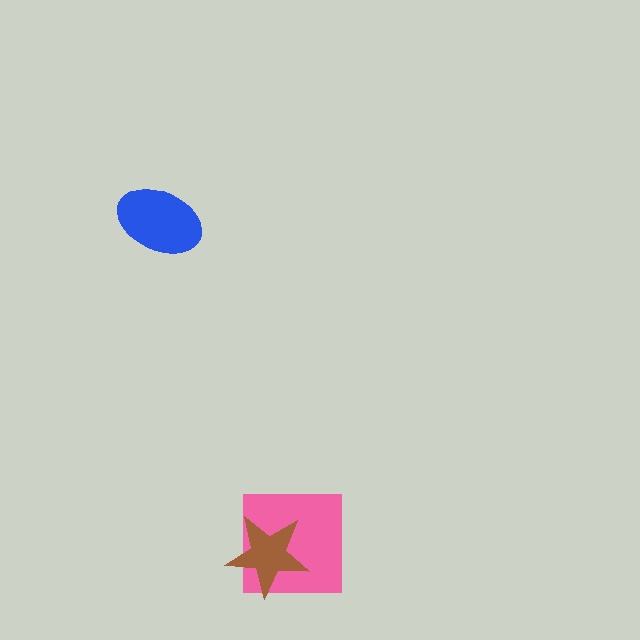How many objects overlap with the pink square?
1 object overlaps with the pink square.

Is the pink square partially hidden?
Yes, it is partially covered by another shape.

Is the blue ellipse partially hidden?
No, no other shape covers it.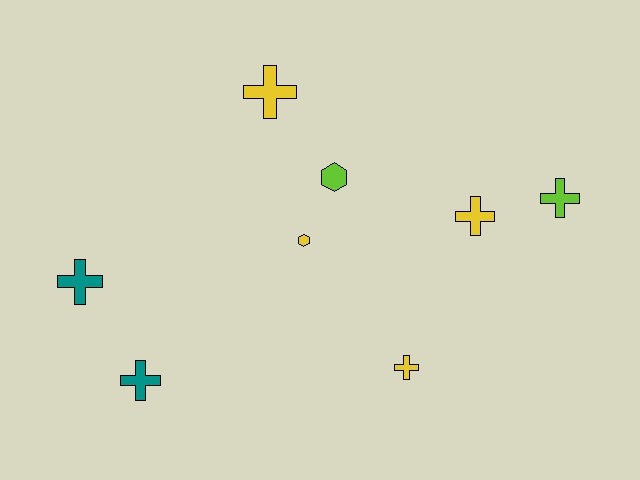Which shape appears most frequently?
Cross, with 6 objects.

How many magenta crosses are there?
There are no magenta crosses.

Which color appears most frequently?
Yellow, with 4 objects.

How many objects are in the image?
There are 8 objects.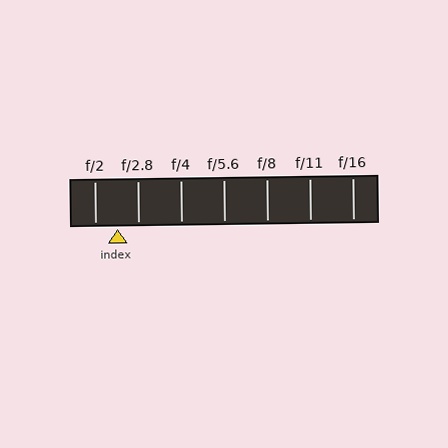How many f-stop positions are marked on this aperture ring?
There are 7 f-stop positions marked.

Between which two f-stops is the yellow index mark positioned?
The index mark is between f/2 and f/2.8.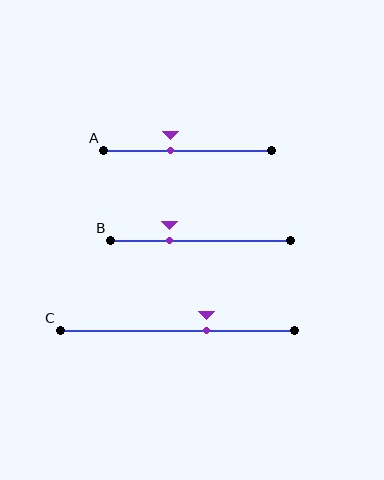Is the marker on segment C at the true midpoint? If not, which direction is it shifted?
No, the marker on segment C is shifted to the right by about 12% of the segment length.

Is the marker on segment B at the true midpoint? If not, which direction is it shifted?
No, the marker on segment B is shifted to the left by about 17% of the segment length.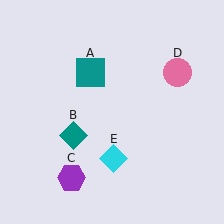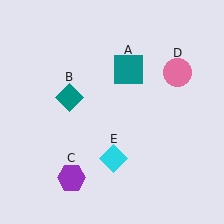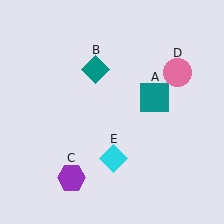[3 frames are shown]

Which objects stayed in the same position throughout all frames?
Purple hexagon (object C) and pink circle (object D) and cyan diamond (object E) remained stationary.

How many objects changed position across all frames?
2 objects changed position: teal square (object A), teal diamond (object B).